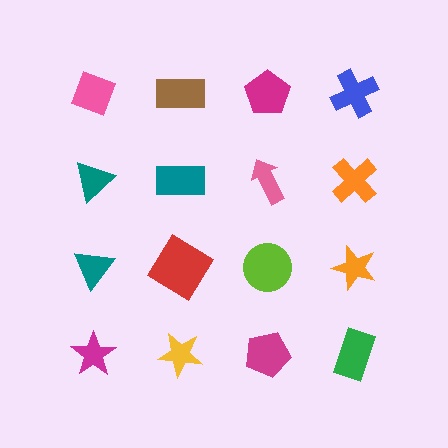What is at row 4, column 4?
A green rectangle.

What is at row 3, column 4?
An orange star.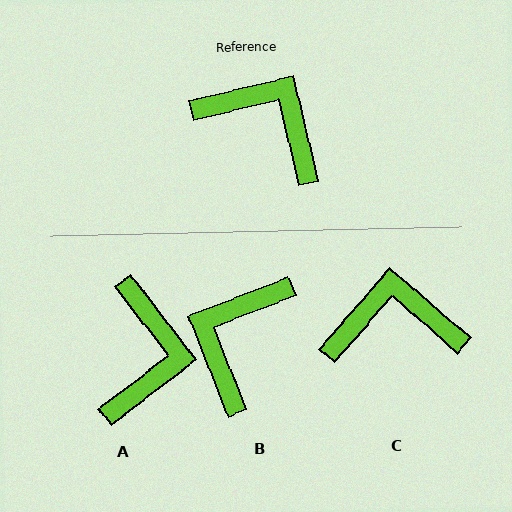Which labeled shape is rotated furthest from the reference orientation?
B, about 98 degrees away.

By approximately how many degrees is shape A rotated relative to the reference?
Approximately 66 degrees clockwise.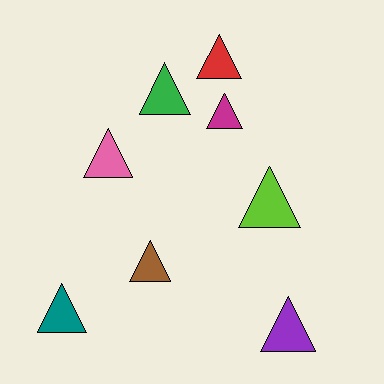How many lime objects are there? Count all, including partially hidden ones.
There is 1 lime object.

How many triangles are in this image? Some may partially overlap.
There are 8 triangles.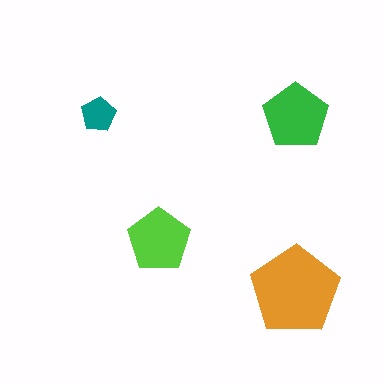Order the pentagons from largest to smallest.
the orange one, the green one, the lime one, the teal one.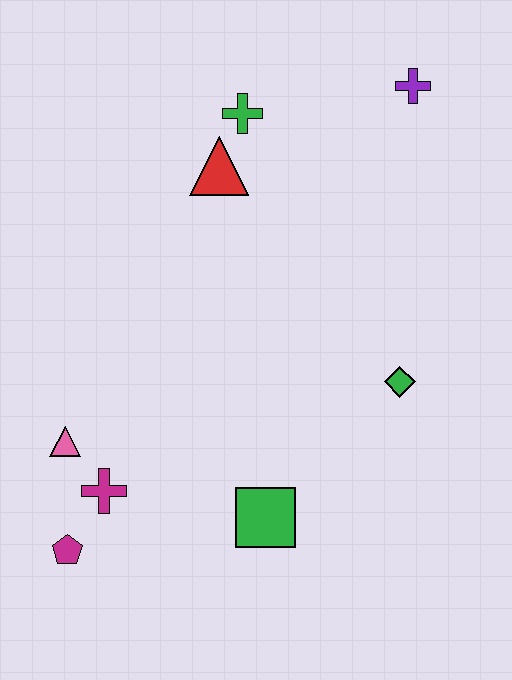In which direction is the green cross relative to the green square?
The green cross is above the green square.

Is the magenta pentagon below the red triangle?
Yes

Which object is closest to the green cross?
The red triangle is closest to the green cross.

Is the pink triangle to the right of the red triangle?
No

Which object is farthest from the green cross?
The magenta pentagon is farthest from the green cross.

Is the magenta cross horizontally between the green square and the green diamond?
No